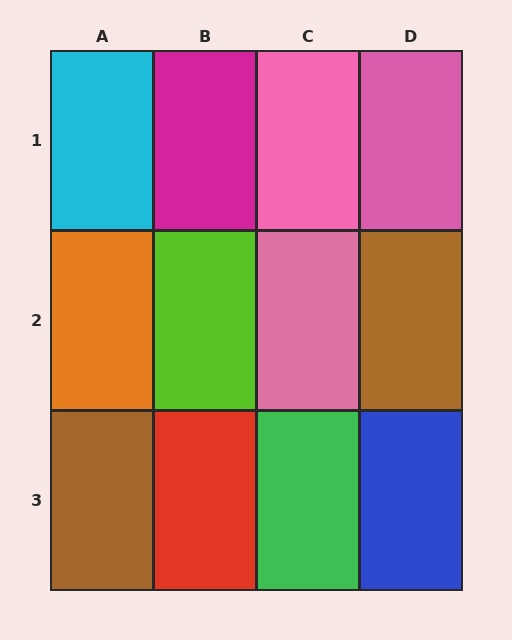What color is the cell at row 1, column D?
Pink.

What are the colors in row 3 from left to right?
Brown, red, green, blue.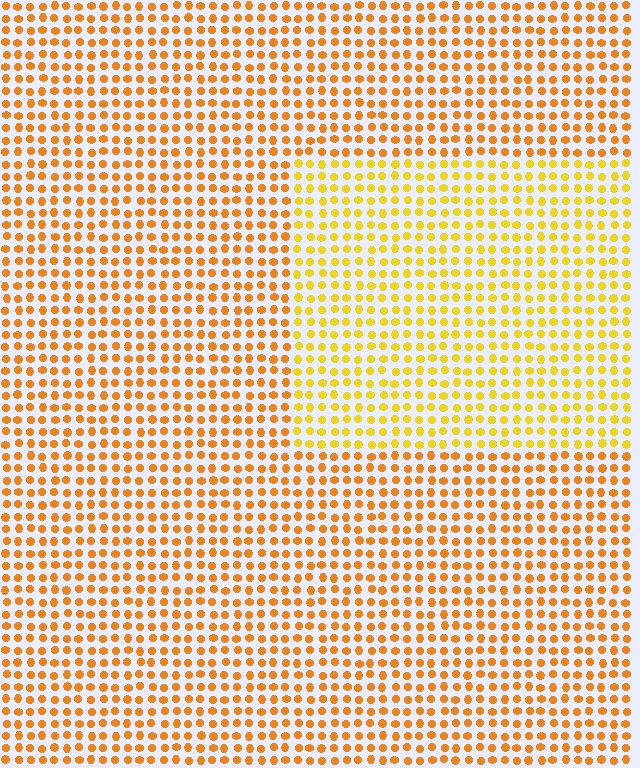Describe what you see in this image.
The image is filled with small orange elements in a uniform arrangement. A rectangle-shaped region is visible where the elements are tinted to a slightly different hue, forming a subtle color boundary.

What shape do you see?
I see a rectangle.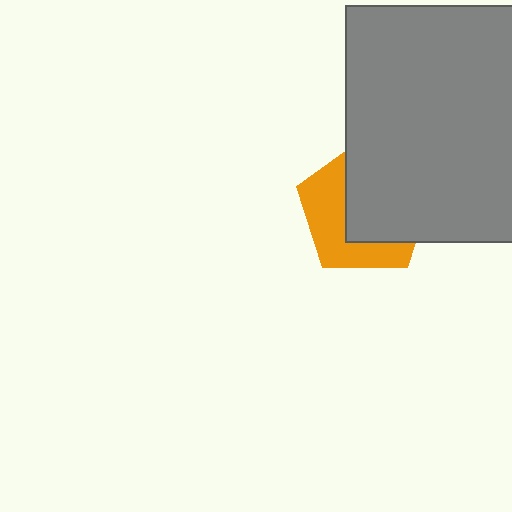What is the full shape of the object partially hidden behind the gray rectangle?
The partially hidden object is an orange pentagon.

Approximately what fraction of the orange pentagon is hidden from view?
Roughly 56% of the orange pentagon is hidden behind the gray rectangle.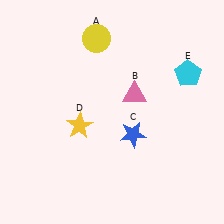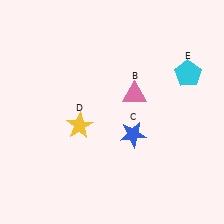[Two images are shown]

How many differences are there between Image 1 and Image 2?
There is 1 difference between the two images.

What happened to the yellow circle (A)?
The yellow circle (A) was removed in Image 2. It was in the top-left area of Image 1.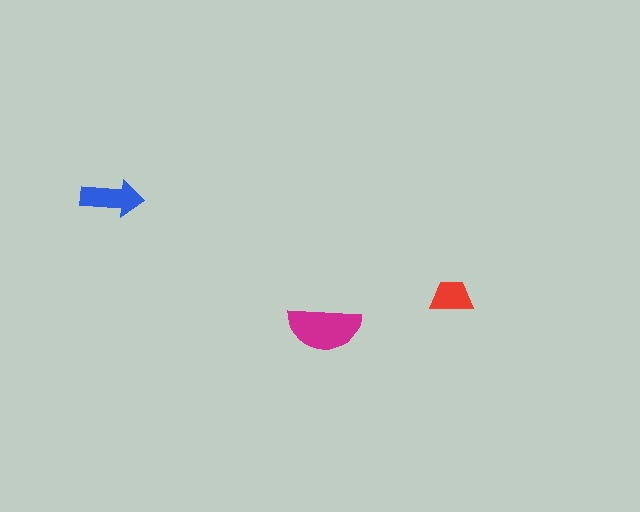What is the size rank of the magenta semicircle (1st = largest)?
1st.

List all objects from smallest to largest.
The red trapezoid, the blue arrow, the magenta semicircle.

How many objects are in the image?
There are 3 objects in the image.